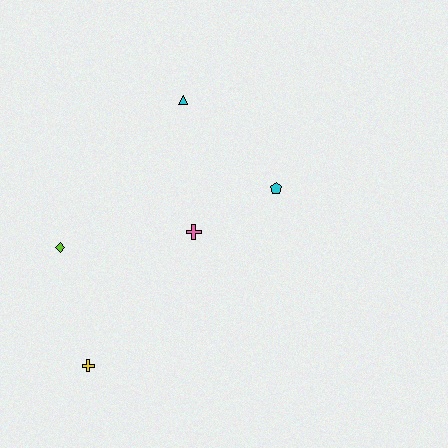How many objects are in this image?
There are 5 objects.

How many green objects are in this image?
There are no green objects.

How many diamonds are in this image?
There is 1 diamond.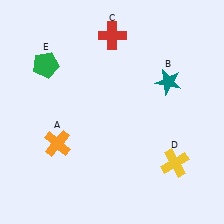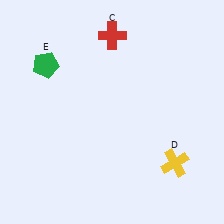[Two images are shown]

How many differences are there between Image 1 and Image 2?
There are 2 differences between the two images.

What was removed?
The teal star (B), the orange cross (A) were removed in Image 2.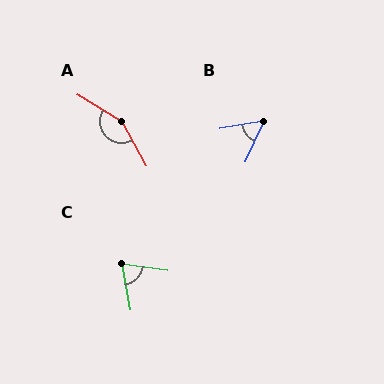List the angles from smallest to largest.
B (55°), C (72°), A (149°).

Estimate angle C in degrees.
Approximately 72 degrees.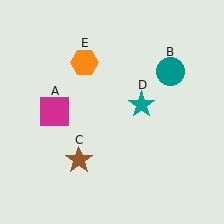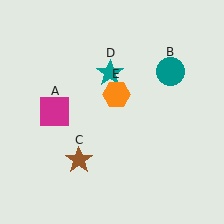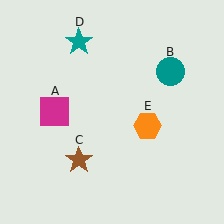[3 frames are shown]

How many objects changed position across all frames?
2 objects changed position: teal star (object D), orange hexagon (object E).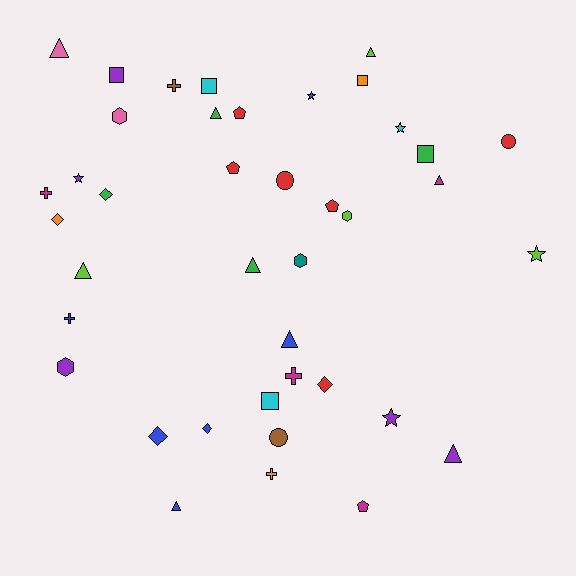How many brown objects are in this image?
There are 2 brown objects.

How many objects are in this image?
There are 40 objects.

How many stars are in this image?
There are 5 stars.